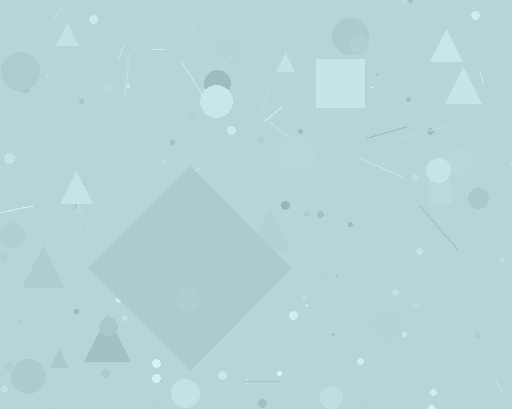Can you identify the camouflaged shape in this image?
The camouflaged shape is a diamond.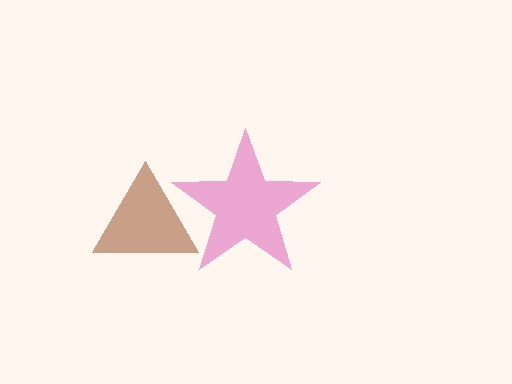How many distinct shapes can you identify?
There are 2 distinct shapes: a brown triangle, a magenta star.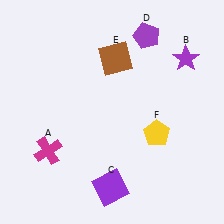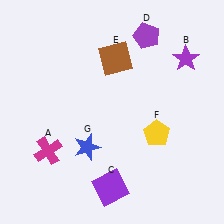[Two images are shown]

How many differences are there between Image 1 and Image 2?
There is 1 difference between the two images.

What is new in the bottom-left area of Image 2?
A blue star (G) was added in the bottom-left area of Image 2.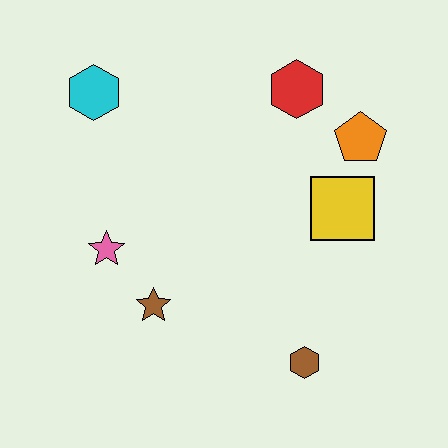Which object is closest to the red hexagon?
The orange pentagon is closest to the red hexagon.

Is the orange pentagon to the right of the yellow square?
Yes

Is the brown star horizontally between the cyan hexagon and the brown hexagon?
Yes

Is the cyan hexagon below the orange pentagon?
No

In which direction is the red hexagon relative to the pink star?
The red hexagon is to the right of the pink star.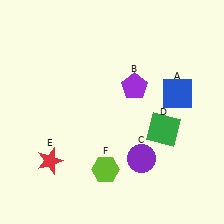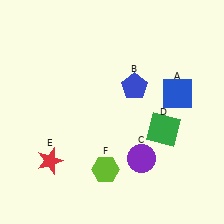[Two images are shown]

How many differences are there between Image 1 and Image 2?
There is 1 difference between the two images.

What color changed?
The pentagon (B) changed from purple in Image 1 to blue in Image 2.